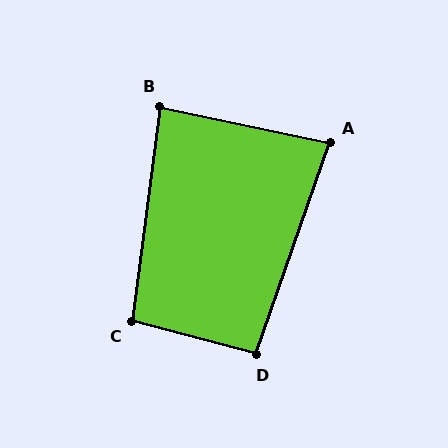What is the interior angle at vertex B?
Approximately 86 degrees (approximately right).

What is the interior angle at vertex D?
Approximately 94 degrees (approximately right).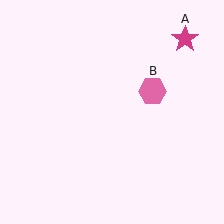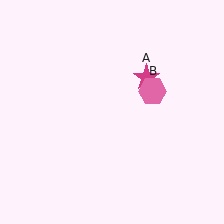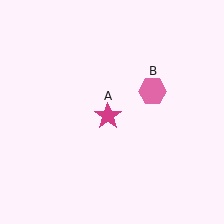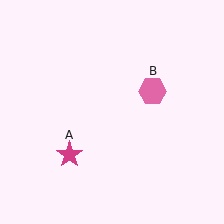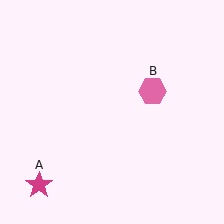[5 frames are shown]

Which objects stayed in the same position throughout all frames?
Pink hexagon (object B) remained stationary.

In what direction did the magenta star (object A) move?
The magenta star (object A) moved down and to the left.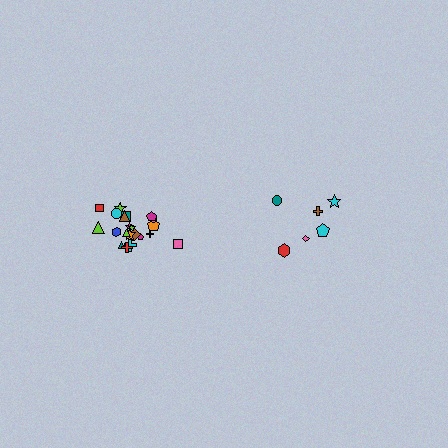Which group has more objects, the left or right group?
The left group.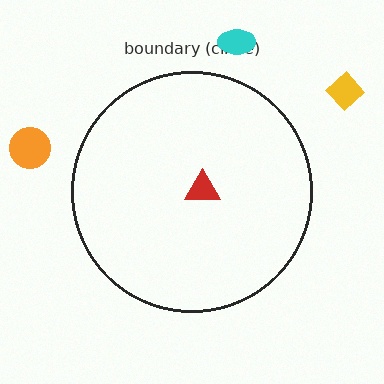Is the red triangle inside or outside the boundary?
Inside.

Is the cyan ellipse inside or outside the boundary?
Outside.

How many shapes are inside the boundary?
1 inside, 3 outside.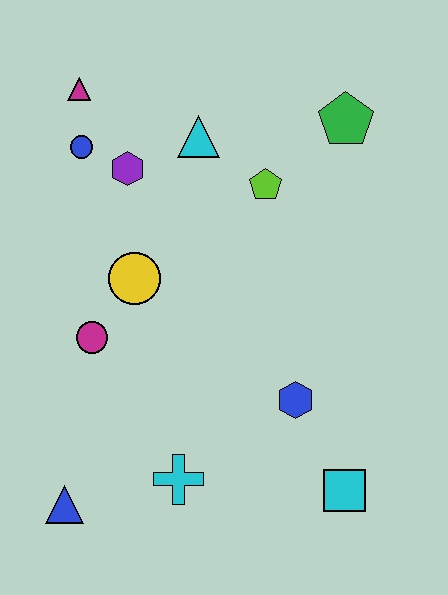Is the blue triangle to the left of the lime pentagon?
Yes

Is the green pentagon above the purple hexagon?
Yes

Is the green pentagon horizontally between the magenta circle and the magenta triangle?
No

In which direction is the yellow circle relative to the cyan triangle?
The yellow circle is below the cyan triangle.